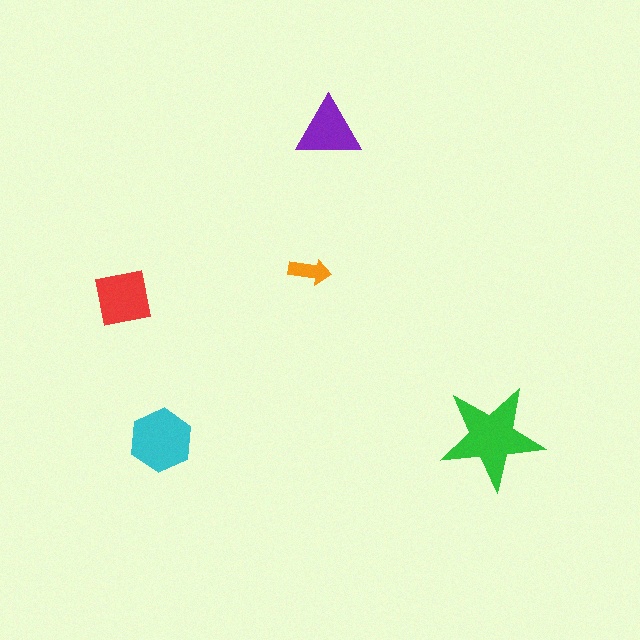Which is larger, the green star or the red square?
The green star.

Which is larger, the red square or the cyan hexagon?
The cyan hexagon.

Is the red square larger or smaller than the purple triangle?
Larger.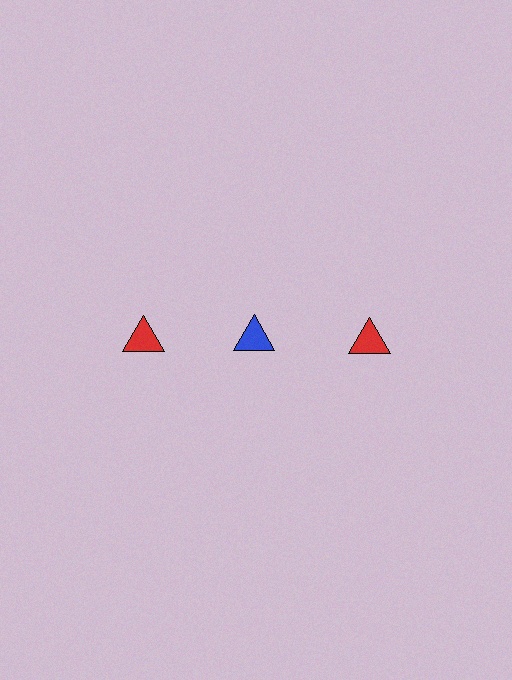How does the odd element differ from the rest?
It has a different color: blue instead of red.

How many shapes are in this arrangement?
There are 3 shapes arranged in a grid pattern.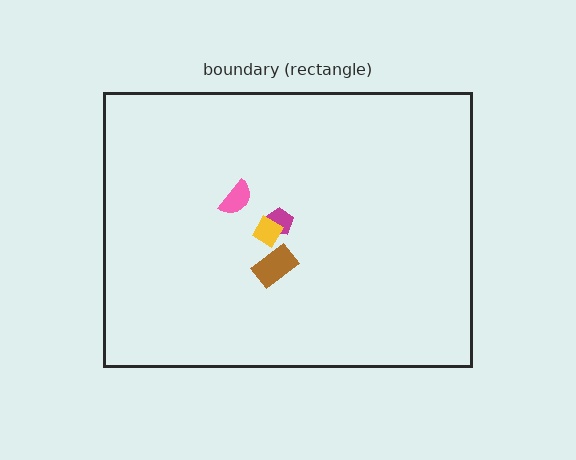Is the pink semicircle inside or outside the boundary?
Inside.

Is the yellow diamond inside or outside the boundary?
Inside.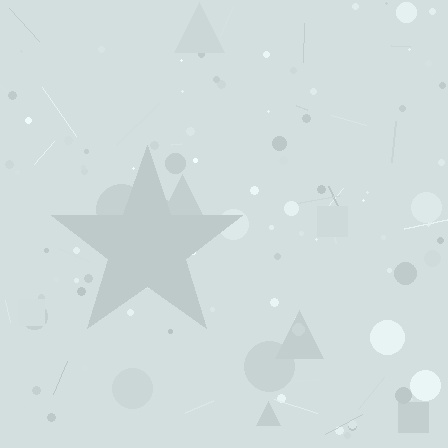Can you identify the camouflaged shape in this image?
The camouflaged shape is a star.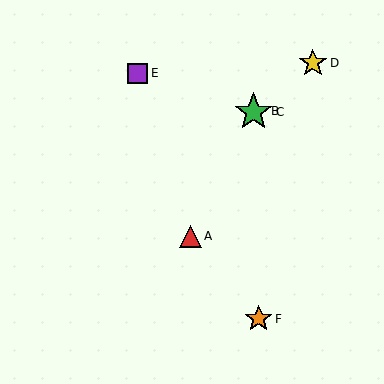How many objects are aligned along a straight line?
3 objects (A, B, C) are aligned along a straight line.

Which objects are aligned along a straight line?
Objects A, B, C are aligned along a straight line.